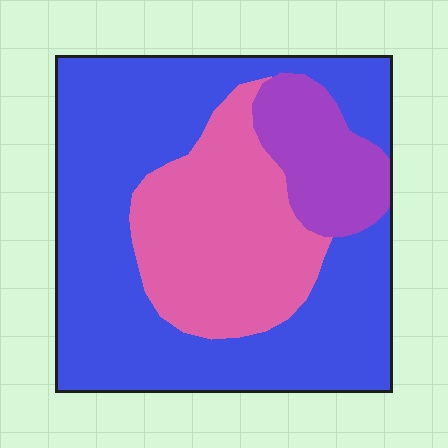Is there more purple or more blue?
Blue.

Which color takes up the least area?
Purple, at roughly 15%.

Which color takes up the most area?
Blue, at roughly 60%.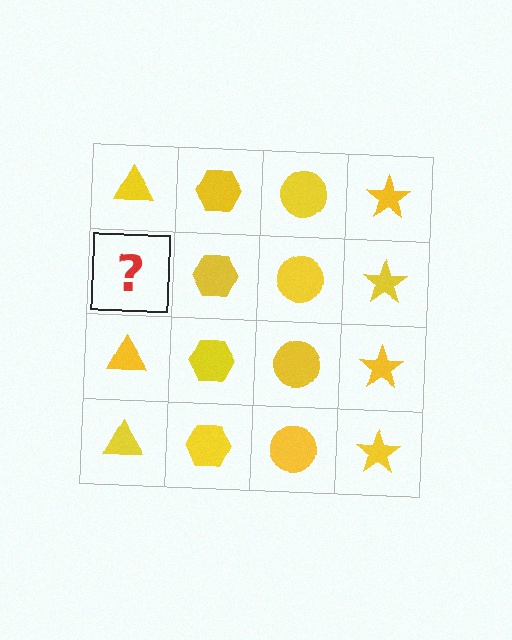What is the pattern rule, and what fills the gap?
The rule is that each column has a consistent shape. The gap should be filled with a yellow triangle.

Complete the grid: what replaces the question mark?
The question mark should be replaced with a yellow triangle.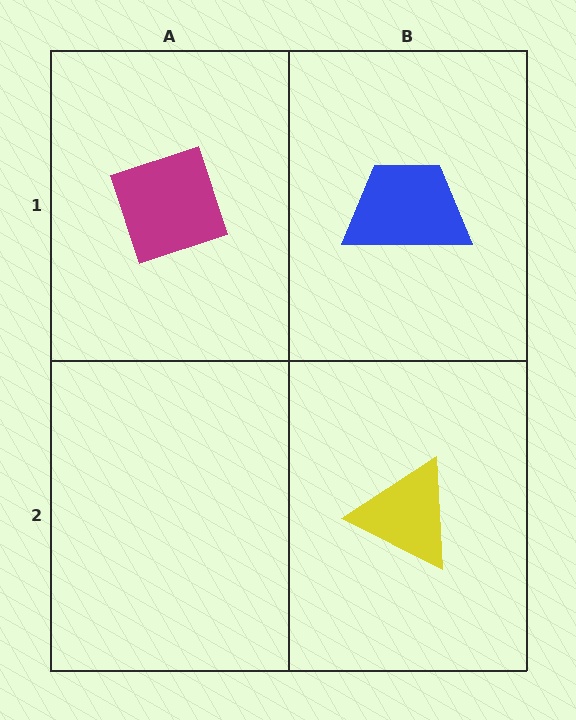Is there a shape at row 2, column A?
No, that cell is empty.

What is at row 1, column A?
A magenta diamond.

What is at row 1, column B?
A blue trapezoid.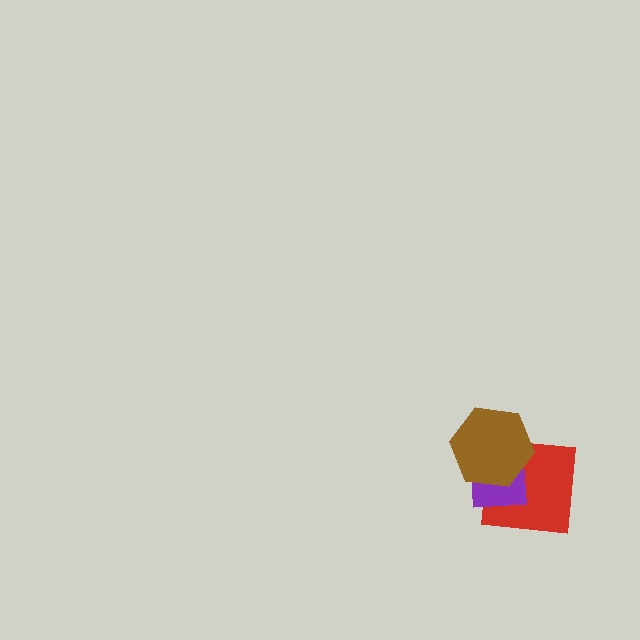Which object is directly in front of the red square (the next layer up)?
The purple square is directly in front of the red square.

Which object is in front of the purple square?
The brown hexagon is in front of the purple square.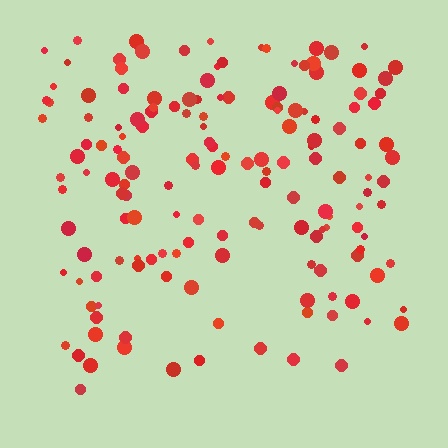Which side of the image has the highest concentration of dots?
The top.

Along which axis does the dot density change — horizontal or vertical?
Vertical.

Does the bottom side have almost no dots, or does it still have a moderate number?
Still a moderate number, just noticeably fewer than the top.